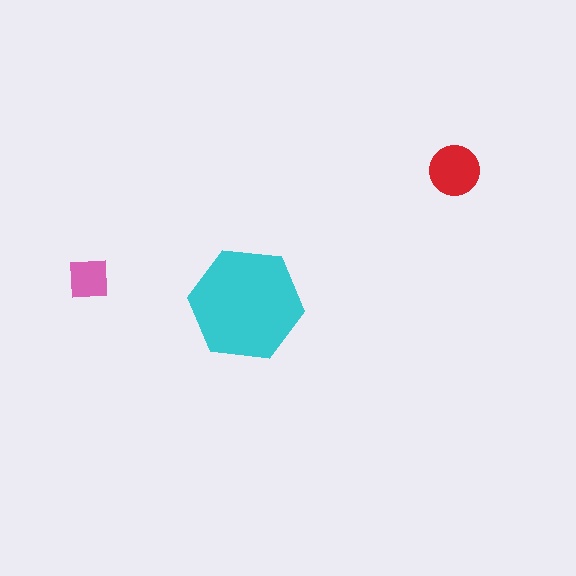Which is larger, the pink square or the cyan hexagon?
The cyan hexagon.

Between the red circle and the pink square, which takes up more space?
The red circle.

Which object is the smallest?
The pink square.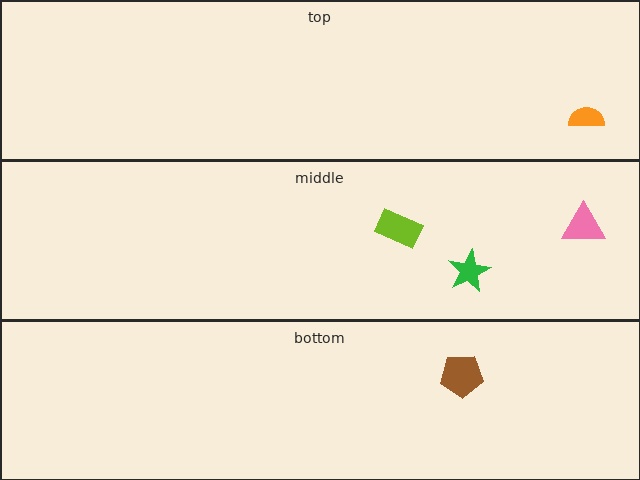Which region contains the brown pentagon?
The bottom region.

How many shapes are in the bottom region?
1.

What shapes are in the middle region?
The pink triangle, the lime rectangle, the green star.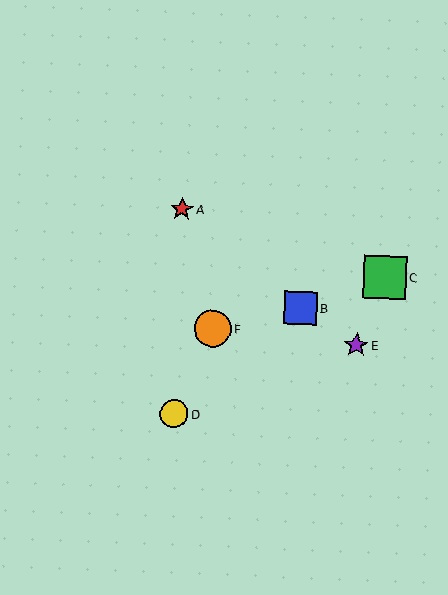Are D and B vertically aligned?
No, D is at x≈174 and B is at x≈300.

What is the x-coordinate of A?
Object A is at x≈182.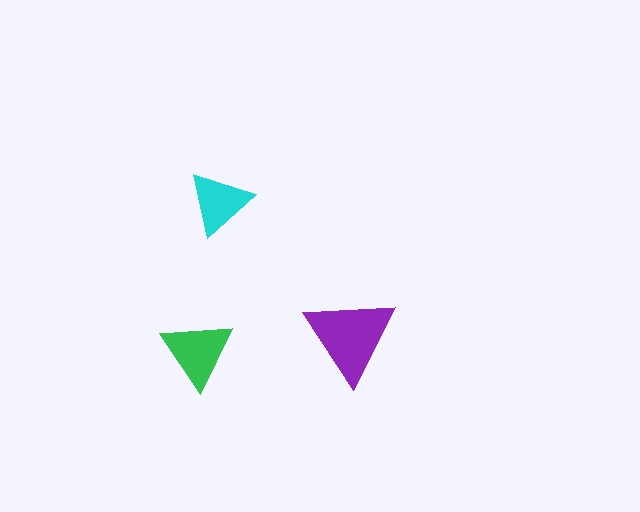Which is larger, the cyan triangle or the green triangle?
The green one.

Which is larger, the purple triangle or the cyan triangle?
The purple one.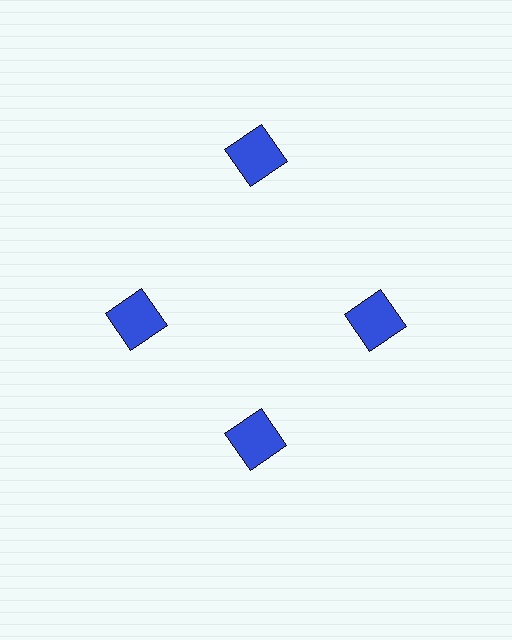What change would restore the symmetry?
The symmetry would be restored by moving it inward, back onto the ring so that all 4 squares sit at equal angles and equal distance from the center.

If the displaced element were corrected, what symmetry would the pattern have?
It would have 4-fold rotational symmetry — the pattern would map onto itself every 90 degrees.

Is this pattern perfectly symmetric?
No. The 4 blue squares are arranged in a ring, but one element near the 12 o'clock position is pushed outward from the center, breaking the 4-fold rotational symmetry.